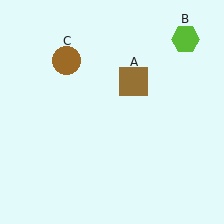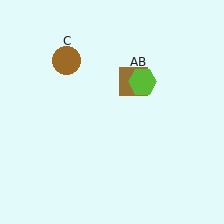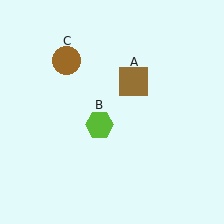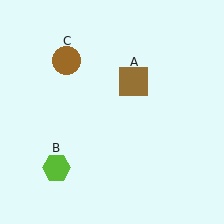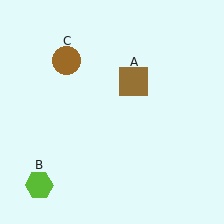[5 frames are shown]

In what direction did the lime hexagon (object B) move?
The lime hexagon (object B) moved down and to the left.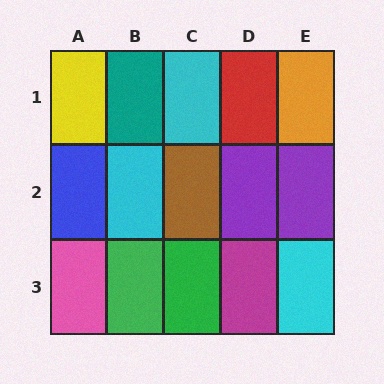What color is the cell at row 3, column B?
Green.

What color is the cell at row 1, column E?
Orange.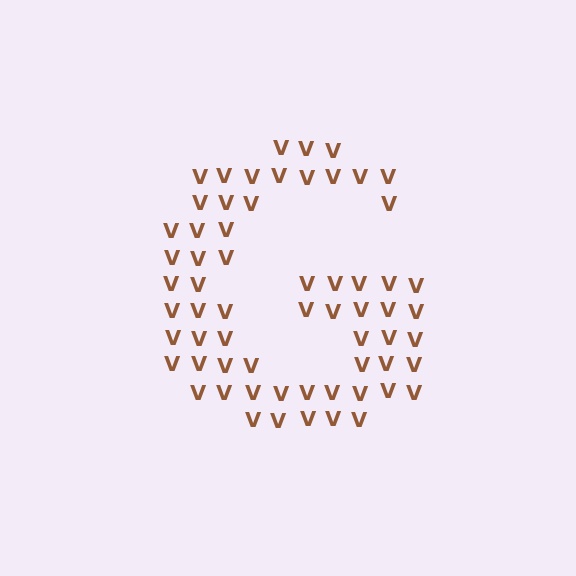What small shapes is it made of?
It is made of small letter V's.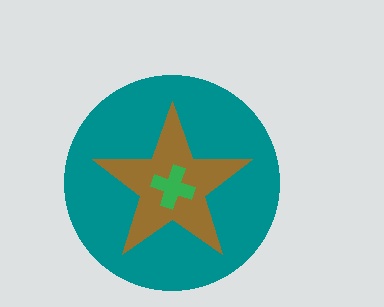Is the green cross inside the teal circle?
Yes.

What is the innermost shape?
The green cross.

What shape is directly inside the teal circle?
The brown star.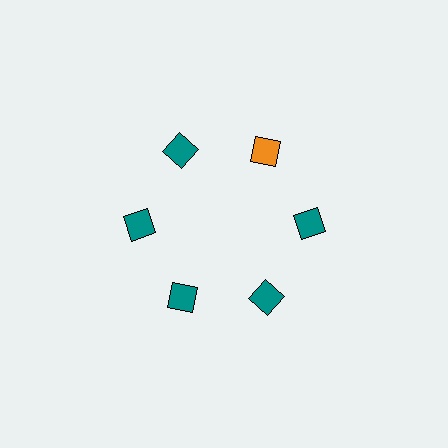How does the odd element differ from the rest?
It has a different color: orange instead of teal.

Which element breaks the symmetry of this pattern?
The orange square at roughly the 1 o'clock position breaks the symmetry. All other shapes are teal squares.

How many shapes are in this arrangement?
There are 6 shapes arranged in a ring pattern.